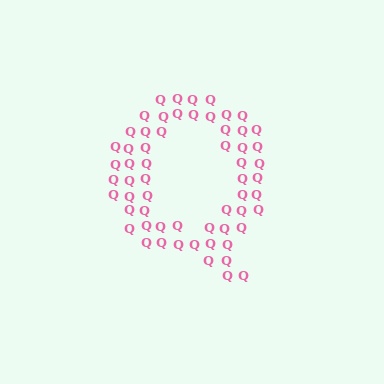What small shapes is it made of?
It is made of small letter Q's.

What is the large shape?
The large shape is the letter Q.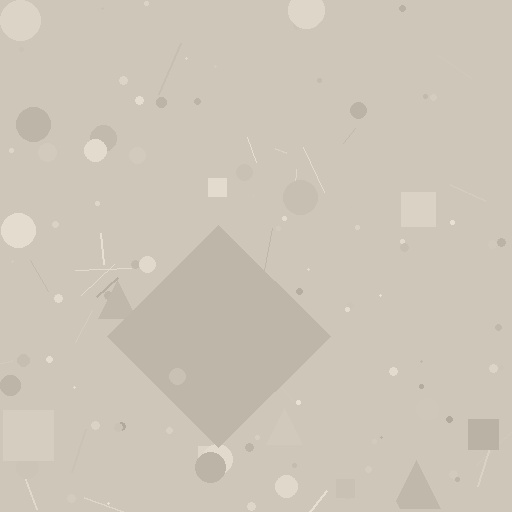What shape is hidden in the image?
A diamond is hidden in the image.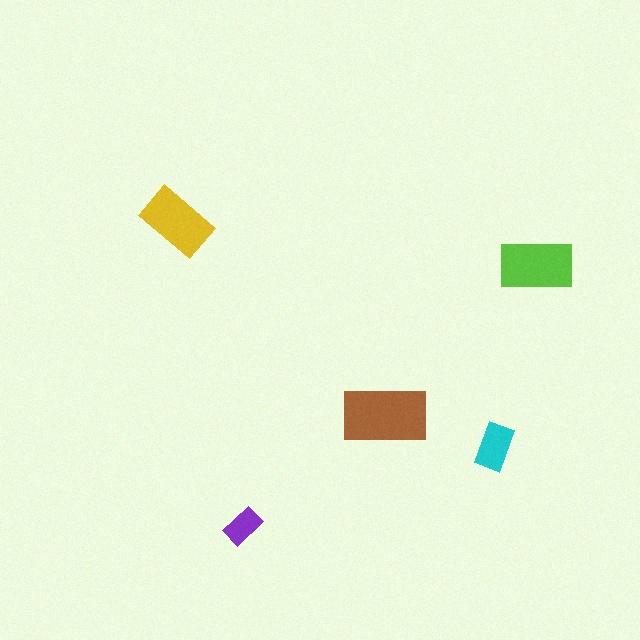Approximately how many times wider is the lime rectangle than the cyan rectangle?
About 1.5 times wider.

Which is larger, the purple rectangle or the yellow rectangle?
The yellow one.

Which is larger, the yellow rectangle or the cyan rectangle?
The yellow one.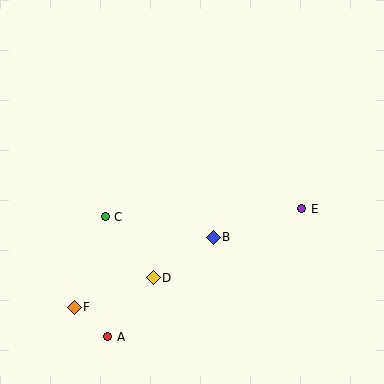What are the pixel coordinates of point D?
Point D is at (153, 278).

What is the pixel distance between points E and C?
The distance between E and C is 197 pixels.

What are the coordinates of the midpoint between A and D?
The midpoint between A and D is at (130, 307).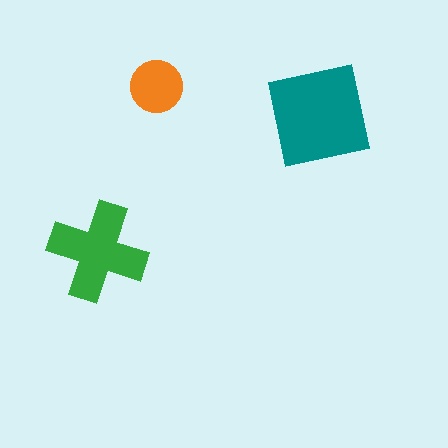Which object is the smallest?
The orange circle.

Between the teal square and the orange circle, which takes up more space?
The teal square.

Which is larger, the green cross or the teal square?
The teal square.